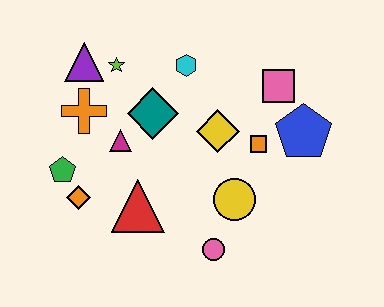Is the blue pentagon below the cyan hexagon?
Yes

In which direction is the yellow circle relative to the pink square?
The yellow circle is below the pink square.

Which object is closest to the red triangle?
The orange diamond is closest to the red triangle.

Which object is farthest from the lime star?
The pink circle is farthest from the lime star.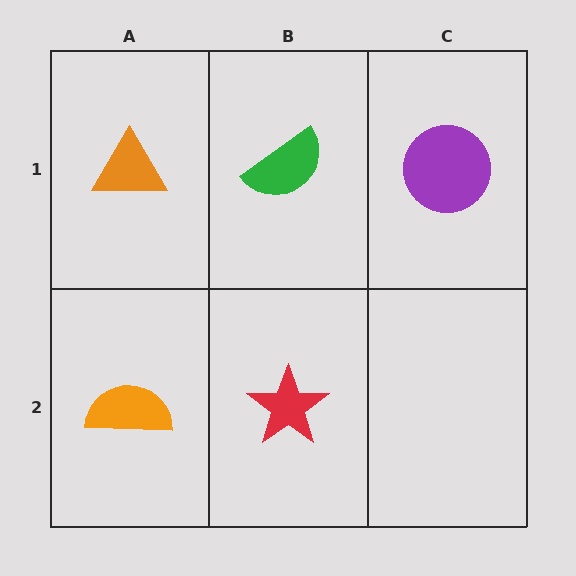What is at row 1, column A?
An orange triangle.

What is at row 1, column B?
A green semicircle.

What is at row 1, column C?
A purple circle.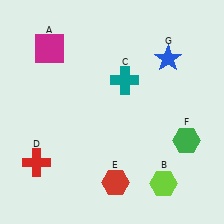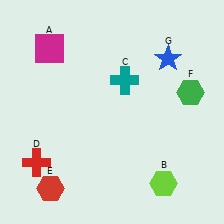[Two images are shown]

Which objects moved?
The objects that moved are: the red hexagon (E), the green hexagon (F).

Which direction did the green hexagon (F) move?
The green hexagon (F) moved up.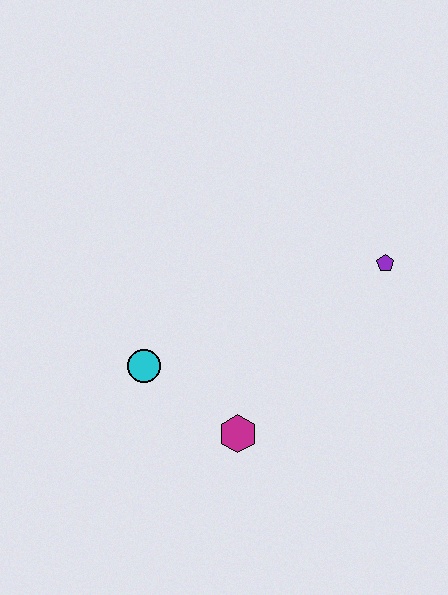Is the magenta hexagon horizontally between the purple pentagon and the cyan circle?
Yes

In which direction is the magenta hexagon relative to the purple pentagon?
The magenta hexagon is below the purple pentagon.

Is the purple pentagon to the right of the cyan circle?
Yes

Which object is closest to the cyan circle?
The magenta hexagon is closest to the cyan circle.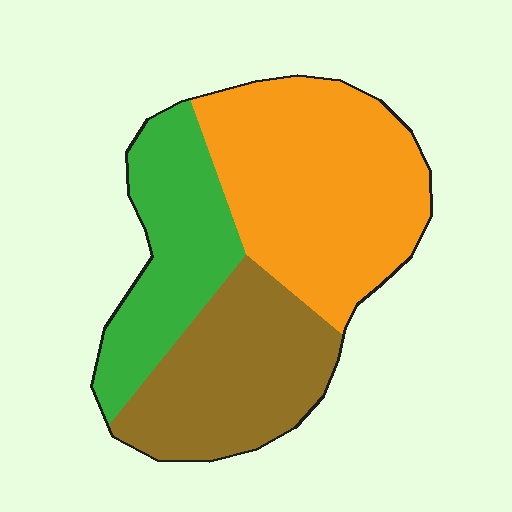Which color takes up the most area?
Orange, at roughly 45%.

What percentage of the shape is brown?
Brown takes up about one third (1/3) of the shape.